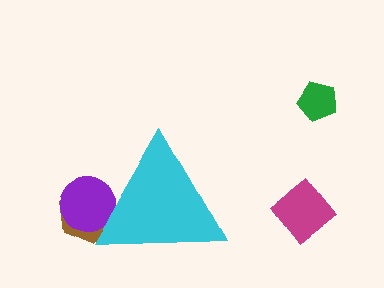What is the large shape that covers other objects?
A cyan triangle.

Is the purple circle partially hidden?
Yes, the purple circle is partially hidden behind the cyan triangle.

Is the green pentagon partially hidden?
No, the green pentagon is fully visible.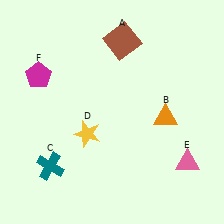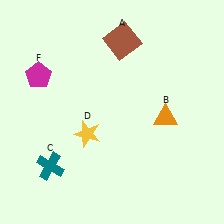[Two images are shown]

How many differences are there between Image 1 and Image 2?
There is 1 difference between the two images.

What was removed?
The pink triangle (E) was removed in Image 2.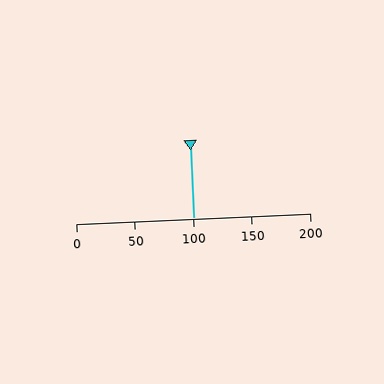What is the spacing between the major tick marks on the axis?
The major ticks are spaced 50 apart.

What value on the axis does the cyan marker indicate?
The marker indicates approximately 100.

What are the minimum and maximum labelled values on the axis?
The axis runs from 0 to 200.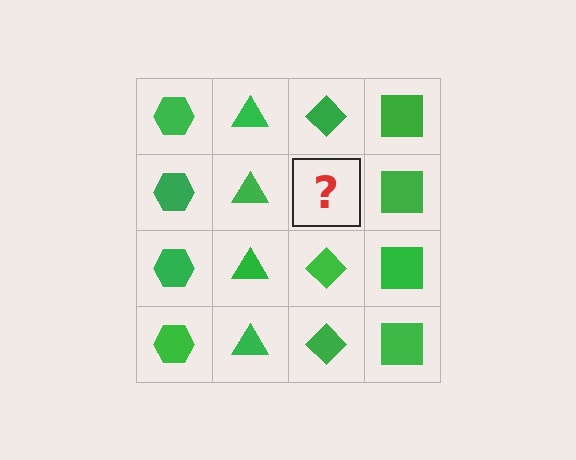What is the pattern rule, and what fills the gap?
The rule is that each column has a consistent shape. The gap should be filled with a green diamond.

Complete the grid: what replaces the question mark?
The question mark should be replaced with a green diamond.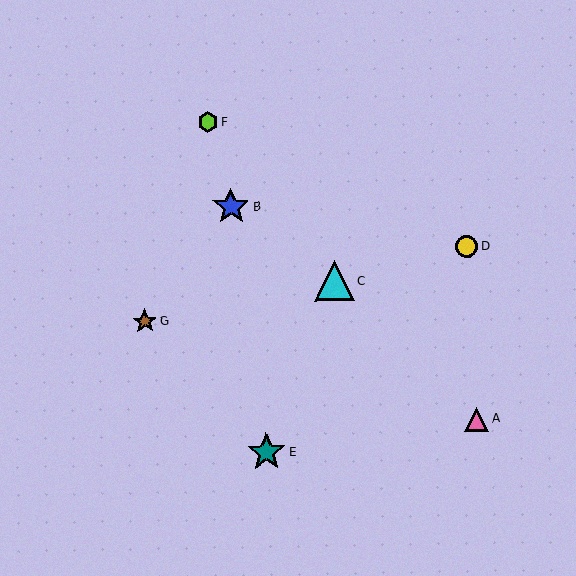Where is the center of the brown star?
The center of the brown star is at (145, 322).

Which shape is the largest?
The cyan triangle (labeled C) is the largest.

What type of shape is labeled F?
Shape F is a lime hexagon.